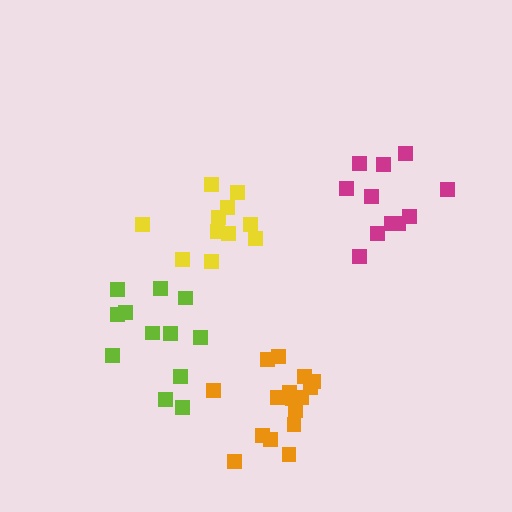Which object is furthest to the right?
The magenta cluster is rightmost.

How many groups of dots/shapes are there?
There are 4 groups.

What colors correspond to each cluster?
The clusters are colored: magenta, lime, orange, yellow.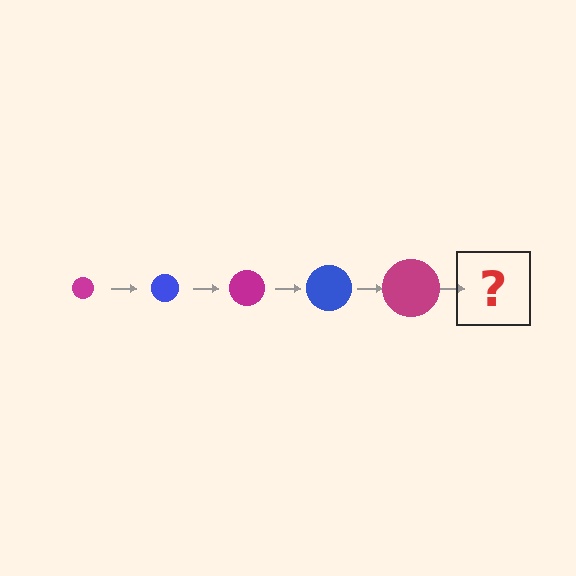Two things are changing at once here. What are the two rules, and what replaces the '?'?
The two rules are that the circle grows larger each step and the color cycles through magenta and blue. The '?' should be a blue circle, larger than the previous one.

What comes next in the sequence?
The next element should be a blue circle, larger than the previous one.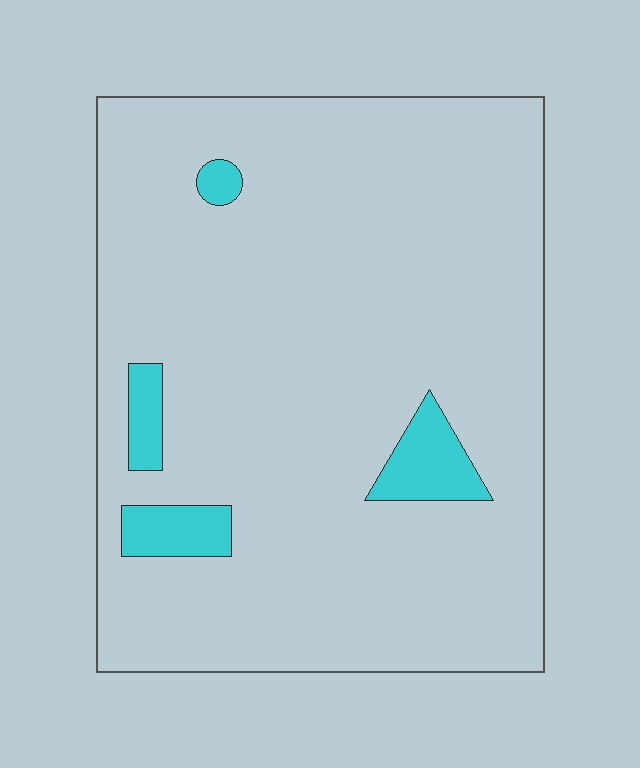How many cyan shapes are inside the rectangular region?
4.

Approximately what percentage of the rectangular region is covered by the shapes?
Approximately 5%.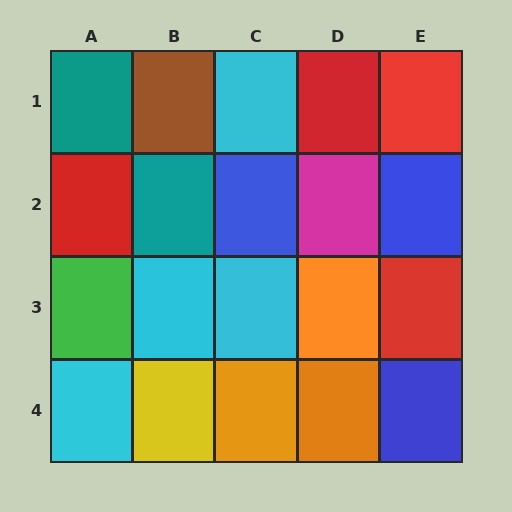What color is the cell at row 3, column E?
Red.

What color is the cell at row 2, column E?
Blue.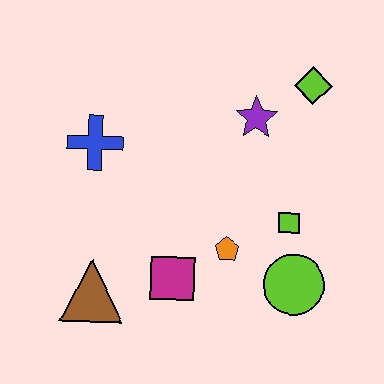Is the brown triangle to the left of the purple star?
Yes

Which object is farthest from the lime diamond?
The brown triangle is farthest from the lime diamond.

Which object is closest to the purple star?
The lime diamond is closest to the purple star.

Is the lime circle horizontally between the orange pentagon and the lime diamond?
Yes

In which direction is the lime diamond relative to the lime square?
The lime diamond is above the lime square.